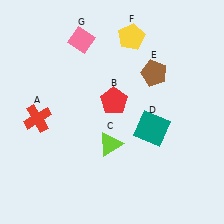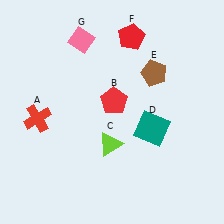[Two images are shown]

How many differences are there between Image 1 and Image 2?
There is 1 difference between the two images.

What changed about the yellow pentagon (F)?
In Image 1, F is yellow. In Image 2, it changed to red.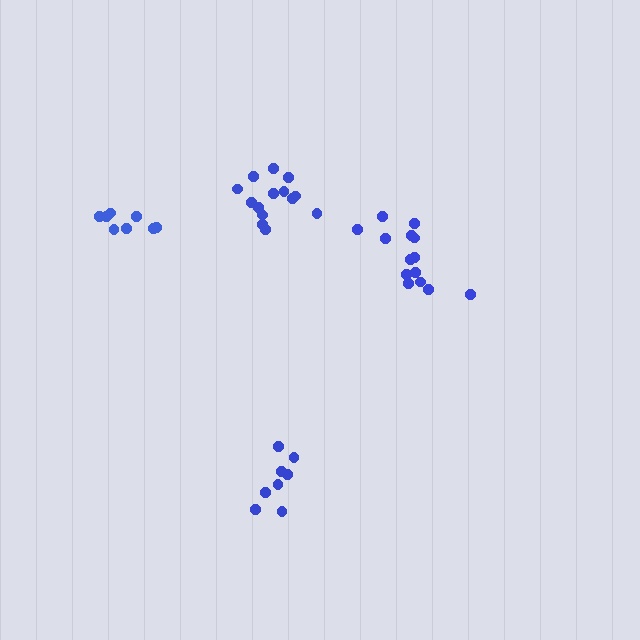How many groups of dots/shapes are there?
There are 4 groups.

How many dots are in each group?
Group 1: 8 dots, Group 2: 14 dots, Group 3: 8 dots, Group 4: 14 dots (44 total).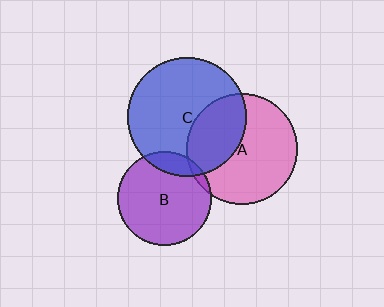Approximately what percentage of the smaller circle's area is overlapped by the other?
Approximately 35%.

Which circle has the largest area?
Circle C (blue).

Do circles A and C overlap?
Yes.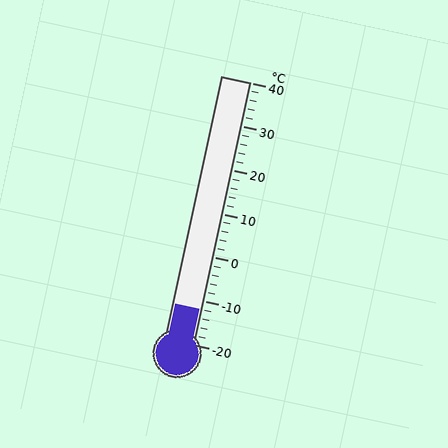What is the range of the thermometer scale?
The thermometer scale ranges from -20°C to 40°C.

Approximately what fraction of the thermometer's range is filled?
The thermometer is filled to approximately 15% of its range.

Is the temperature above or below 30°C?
The temperature is below 30°C.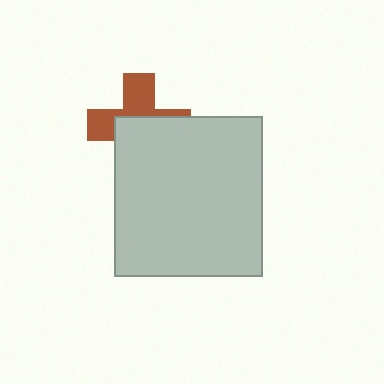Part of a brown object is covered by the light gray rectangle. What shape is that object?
It is a cross.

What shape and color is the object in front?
The object in front is a light gray rectangle.